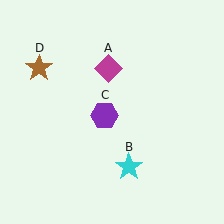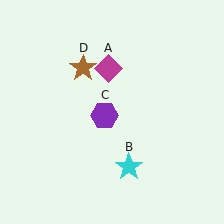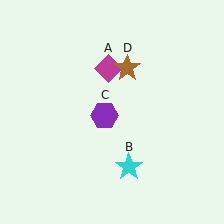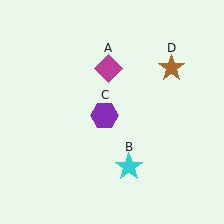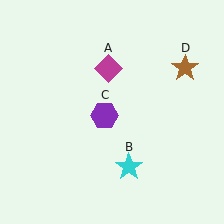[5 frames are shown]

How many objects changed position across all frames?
1 object changed position: brown star (object D).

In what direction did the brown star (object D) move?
The brown star (object D) moved right.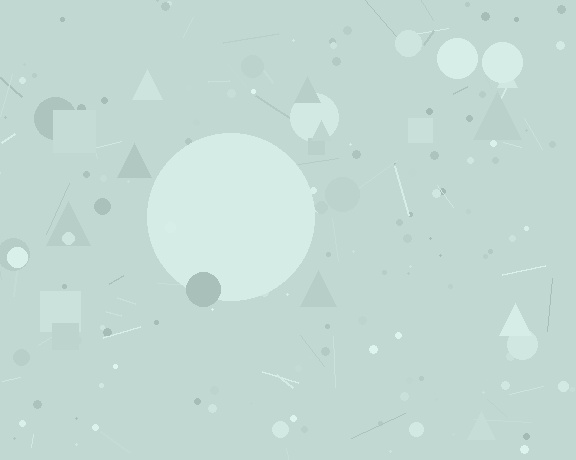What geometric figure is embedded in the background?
A circle is embedded in the background.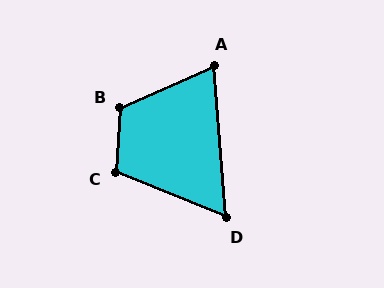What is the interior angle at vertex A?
Approximately 71 degrees (acute).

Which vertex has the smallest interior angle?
D, at approximately 63 degrees.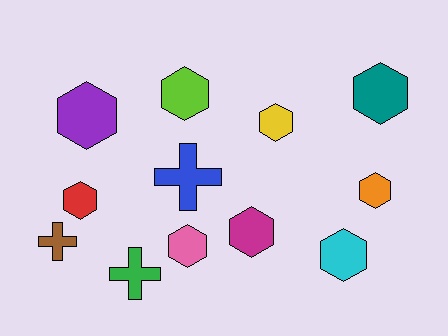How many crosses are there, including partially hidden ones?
There are 3 crosses.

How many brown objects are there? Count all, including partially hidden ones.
There is 1 brown object.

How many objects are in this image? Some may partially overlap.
There are 12 objects.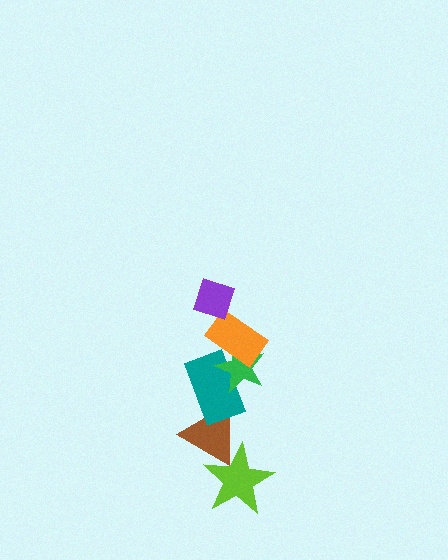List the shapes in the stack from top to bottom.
From top to bottom: the purple diamond, the orange rectangle, the green star, the teal rectangle, the brown triangle, the lime star.